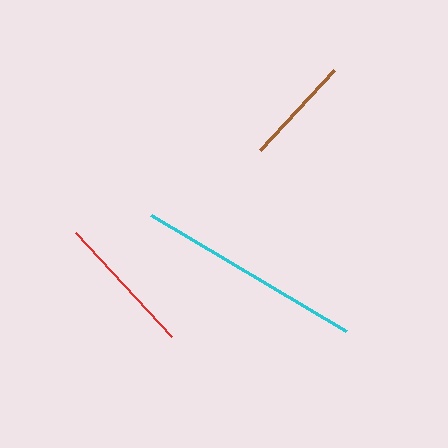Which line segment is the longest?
The cyan line is the longest at approximately 227 pixels.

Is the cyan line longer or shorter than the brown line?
The cyan line is longer than the brown line.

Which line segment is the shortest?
The brown line is the shortest at approximately 108 pixels.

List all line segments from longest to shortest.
From longest to shortest: cyan, red, brown.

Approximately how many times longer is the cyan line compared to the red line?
The cyan line is approximately 1.6 times the length of the red line.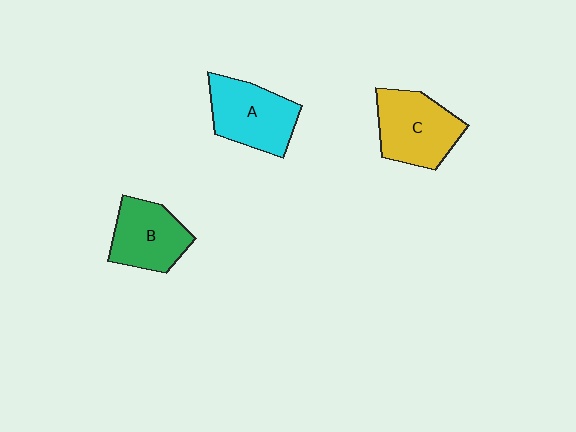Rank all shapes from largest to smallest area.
From largest to smallest: C (yellow), A (cyan), B (green).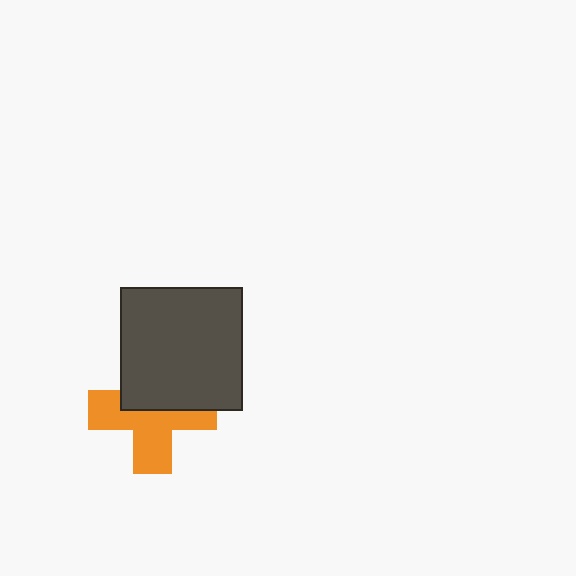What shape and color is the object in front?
The object in front is a dark gray square.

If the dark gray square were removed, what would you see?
You would see the complete orange cross.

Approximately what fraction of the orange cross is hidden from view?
Roughly 45% of the orange cross is hidden behind the dark gray square.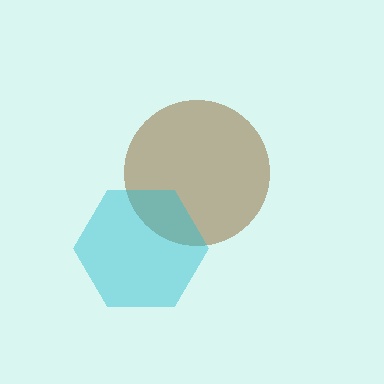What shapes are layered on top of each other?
The layered shapes are: a brown circle, a cyan hexagon.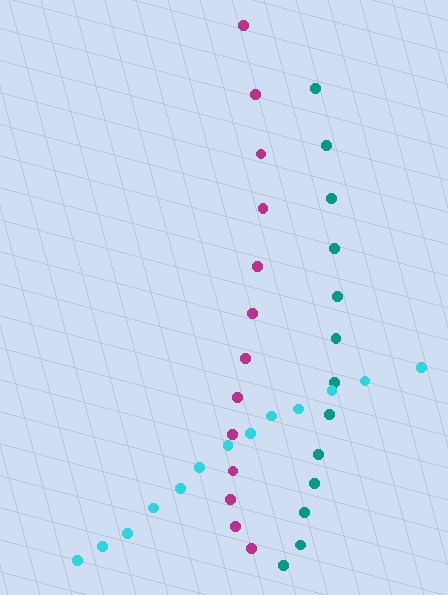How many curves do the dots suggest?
There are 3 distinct paths.